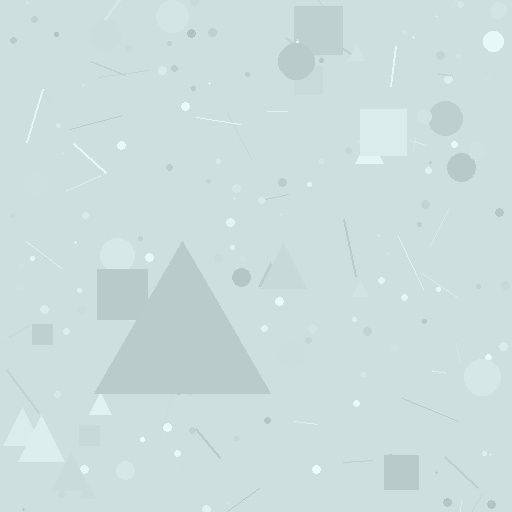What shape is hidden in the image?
A triangle is hidden in the image.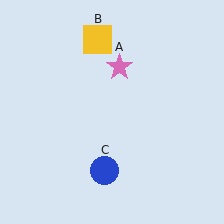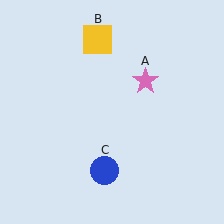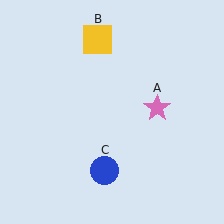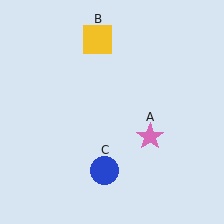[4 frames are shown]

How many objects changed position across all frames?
1 object changed position: pink star (object A).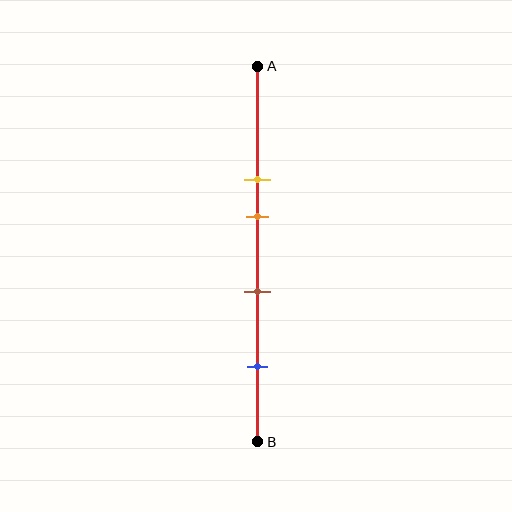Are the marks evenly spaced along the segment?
No, the marks are not evenly spaced.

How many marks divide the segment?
There are 4 marks dividing the segment.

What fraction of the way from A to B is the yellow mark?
The yellow mark is approximately 30% (0.3) of the way from A to B.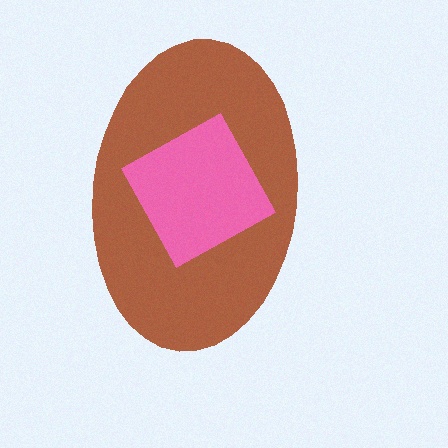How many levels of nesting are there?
2.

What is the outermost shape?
The brown ellipse.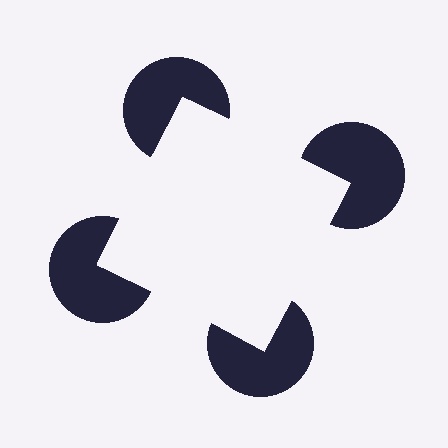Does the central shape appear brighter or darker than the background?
It typically appears slightly brighter than the background, even though no actual brightness change is drawn.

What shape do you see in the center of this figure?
An illusory square — its edges are inferred from the aligned wedge cuts in the pac-man discs, not physically drawn.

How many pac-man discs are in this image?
There are 4 — one at each vertex of the illusory square.